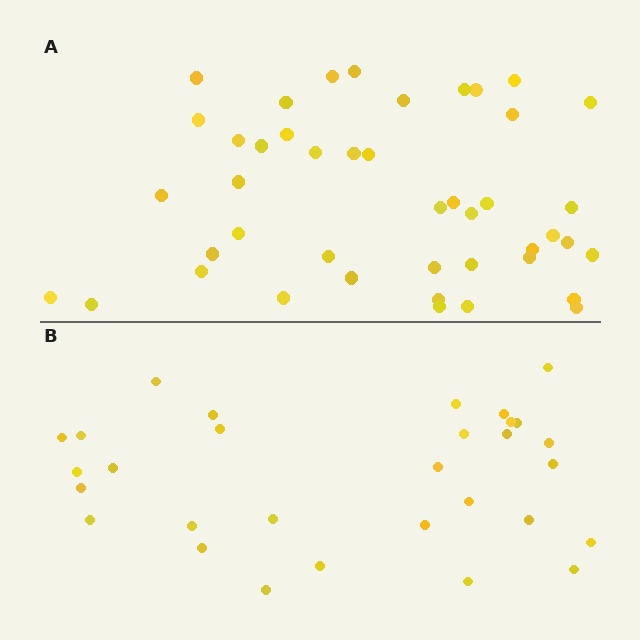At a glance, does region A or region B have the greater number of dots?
Region A (the top region) has more dots.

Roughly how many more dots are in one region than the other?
Region A has approximately 15 more dots than region B.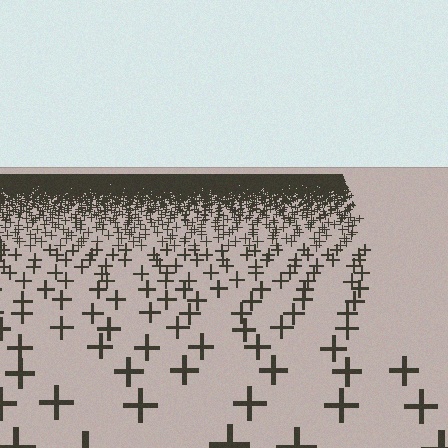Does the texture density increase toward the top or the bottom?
Density increases toward the top.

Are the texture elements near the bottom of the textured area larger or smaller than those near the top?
Larger. Near the bottom, elements are closer to the viewer and appear at a bigger on-screen size.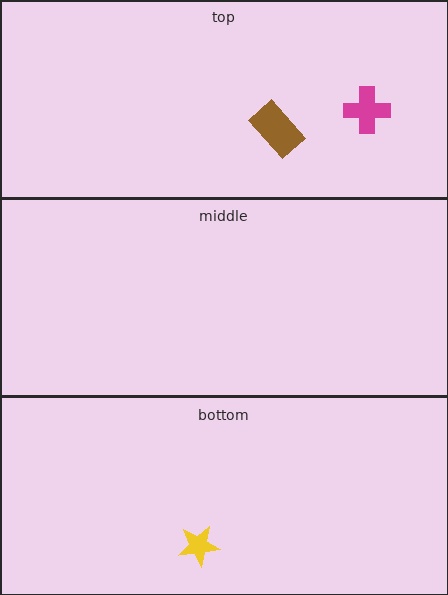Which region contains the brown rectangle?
The top region.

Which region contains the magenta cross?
The top region.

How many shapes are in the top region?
2.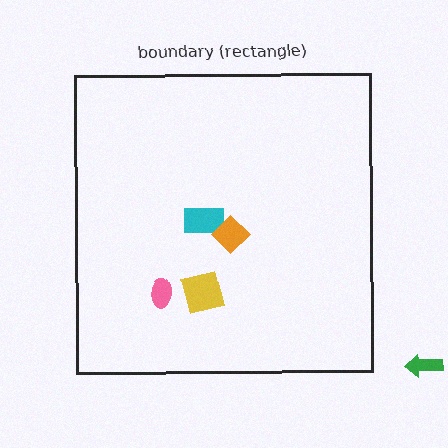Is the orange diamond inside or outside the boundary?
Inside.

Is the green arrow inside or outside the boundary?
Outside.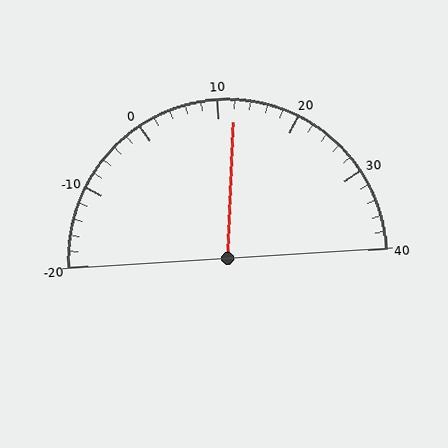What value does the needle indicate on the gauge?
The needle indicates approximately 12.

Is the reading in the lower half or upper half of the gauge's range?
The reading is in the upper half of the range (-20 to 40).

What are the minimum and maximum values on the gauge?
The gauge ranges from -20 to 40.